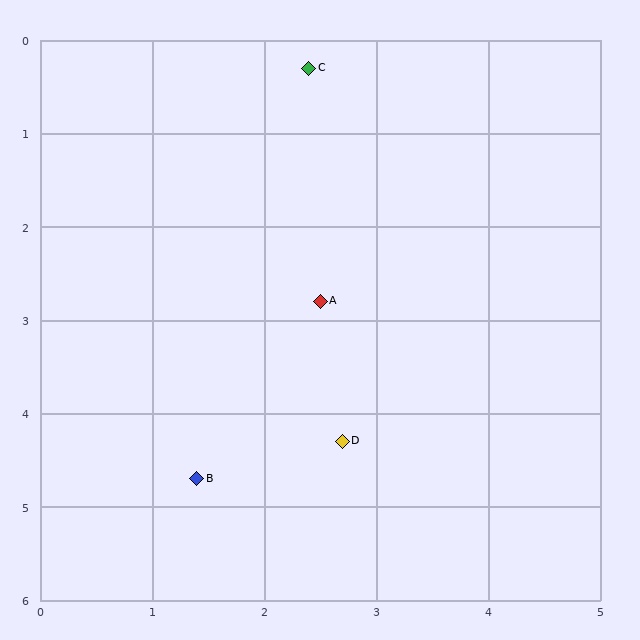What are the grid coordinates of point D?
Point D is at approximately (2.7, 4.3).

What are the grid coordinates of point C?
Point C is at approximately (2.4, 0.3).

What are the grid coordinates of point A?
Point A is at approximately (2.5, 2.8).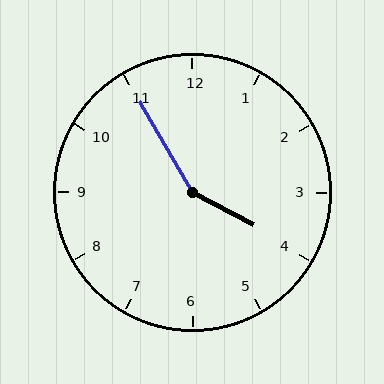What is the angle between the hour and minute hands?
Approximately 148 degrees.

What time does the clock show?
3:55.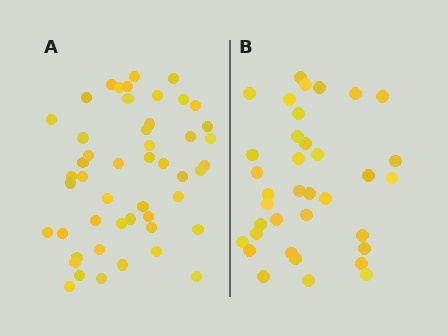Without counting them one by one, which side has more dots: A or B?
Region A (the left region) has more dots.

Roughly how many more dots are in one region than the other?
Region A has approximately 15 more dots than region B.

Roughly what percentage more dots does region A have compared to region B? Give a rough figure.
About 35% more.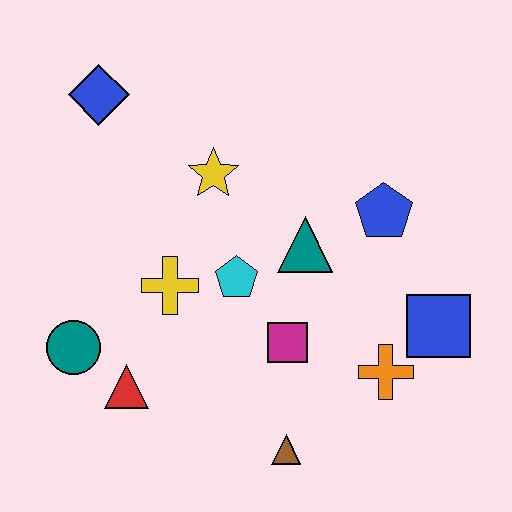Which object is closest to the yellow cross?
The cyan pentagon is closest to the yellow cross.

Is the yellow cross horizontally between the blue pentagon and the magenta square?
No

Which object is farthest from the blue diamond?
The blue square is farthest from the blue diamond.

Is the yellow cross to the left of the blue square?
Yes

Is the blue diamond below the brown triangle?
No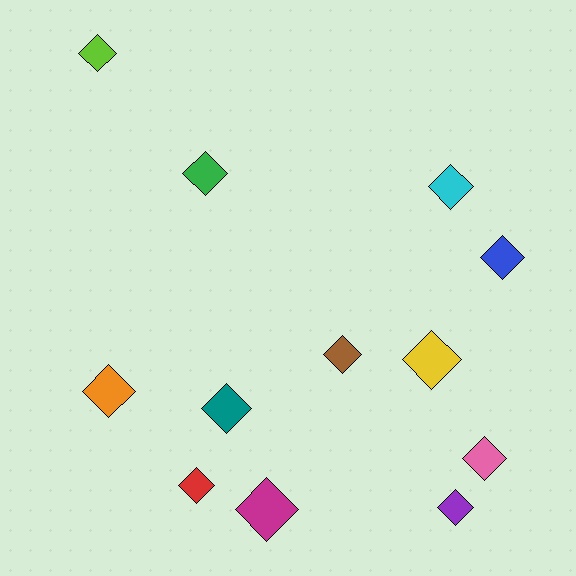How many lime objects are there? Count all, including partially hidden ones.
There is 1 lime object.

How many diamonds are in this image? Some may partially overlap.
There are 12 diamonds.